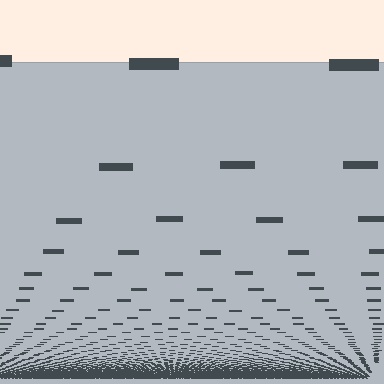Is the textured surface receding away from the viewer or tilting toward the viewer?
The surface appears to tilt toward the viewer. Texture elements get larger and sparser toward the top.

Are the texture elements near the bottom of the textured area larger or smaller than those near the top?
Smaller. The gradient is inverted — elements near the bottom are smaller and denser.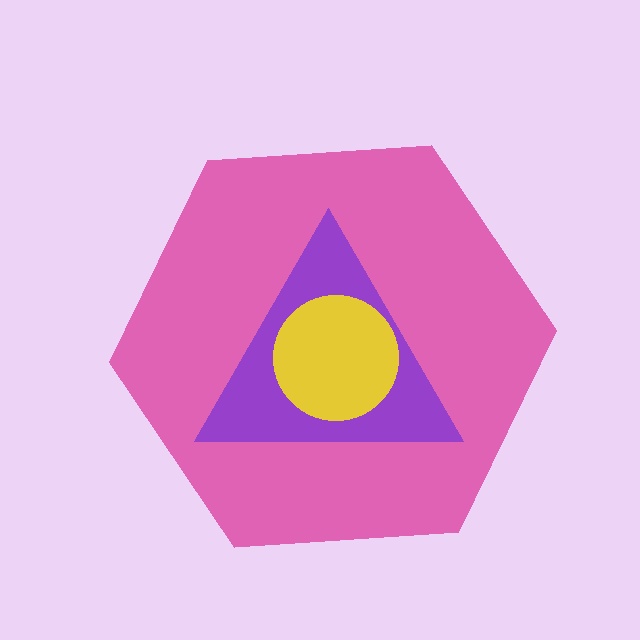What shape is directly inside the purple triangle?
The yellow circle.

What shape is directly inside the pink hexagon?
The purple triangle.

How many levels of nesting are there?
3.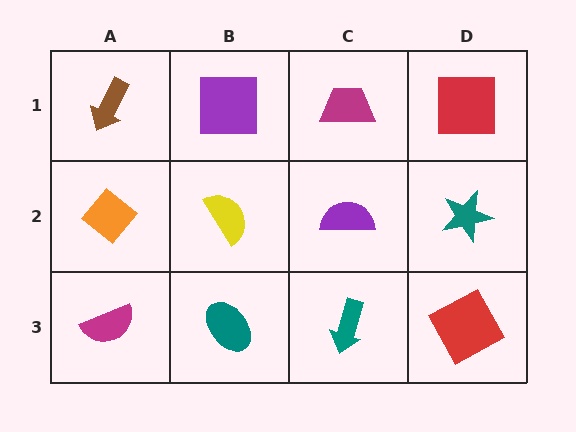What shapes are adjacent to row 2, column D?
A red square (row 1, column D), a red square (row 3, column D), a purple semicircle (row 2, column C).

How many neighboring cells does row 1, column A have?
2.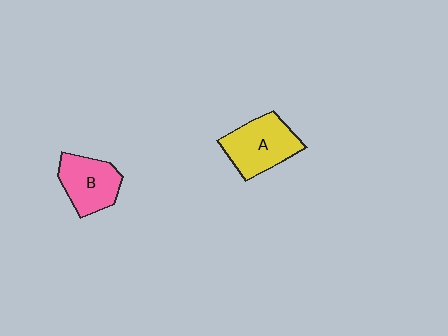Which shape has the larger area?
Shape A (yellow).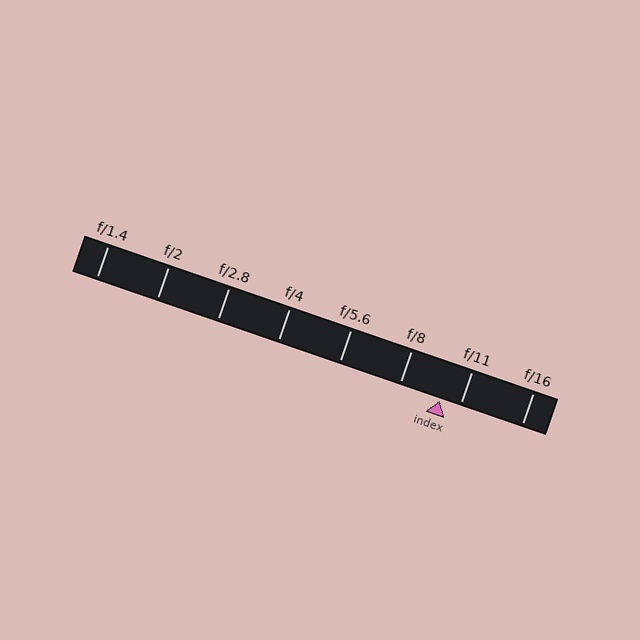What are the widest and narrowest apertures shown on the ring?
The widest aperture shown is f/1.4 and the narrowest is f/16.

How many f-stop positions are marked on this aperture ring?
There are 8 f-stop positions marked.